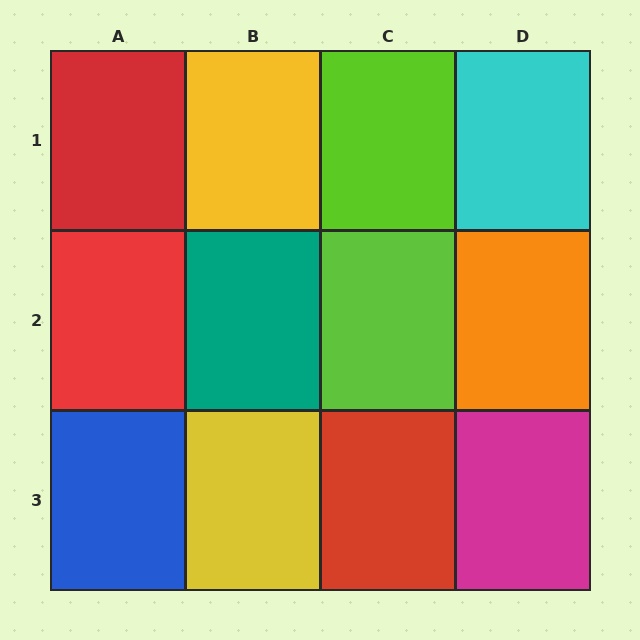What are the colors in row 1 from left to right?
Red, yellow, lime, cyan.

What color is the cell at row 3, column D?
Magenta.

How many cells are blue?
1 cell is blue.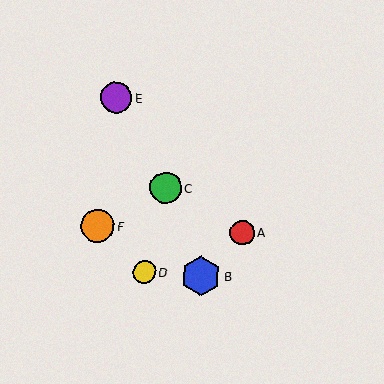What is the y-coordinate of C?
Object C is at y≈188.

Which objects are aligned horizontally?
Objects A, F are aligned horizontally.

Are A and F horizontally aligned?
Yes, both are at y≈232.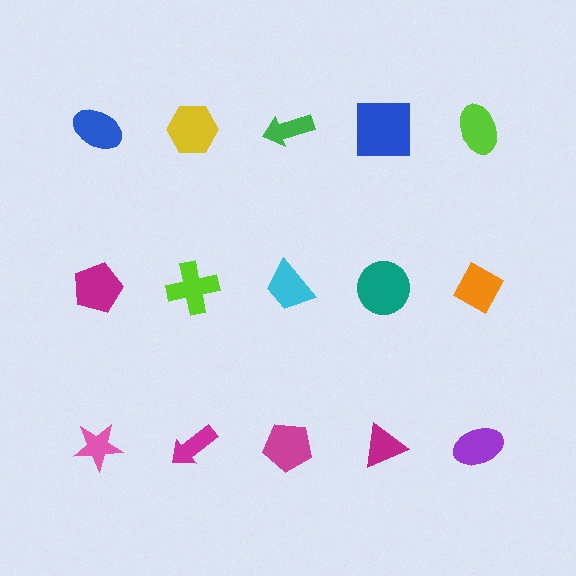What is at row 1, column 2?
A yellow hexagon.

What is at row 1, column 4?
A blue square.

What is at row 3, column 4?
A magenta triangle.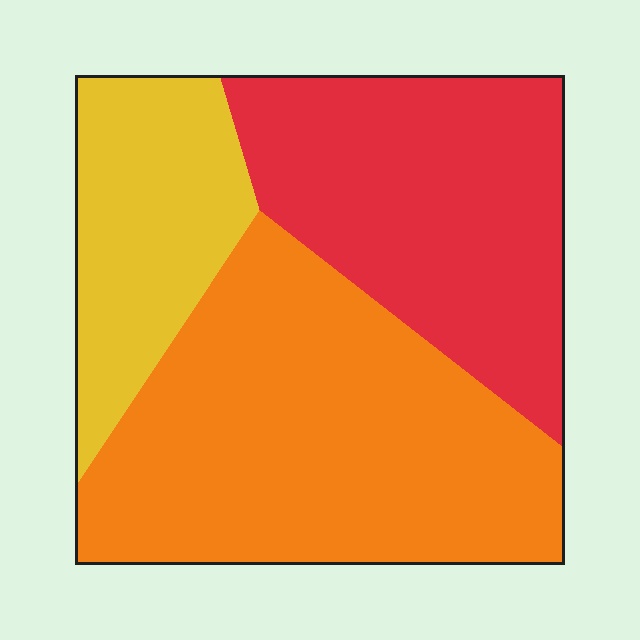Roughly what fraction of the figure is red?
Red takes up about one third (1/3) of the figure.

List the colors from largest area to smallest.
From largest to smallest: orange, red, yellow.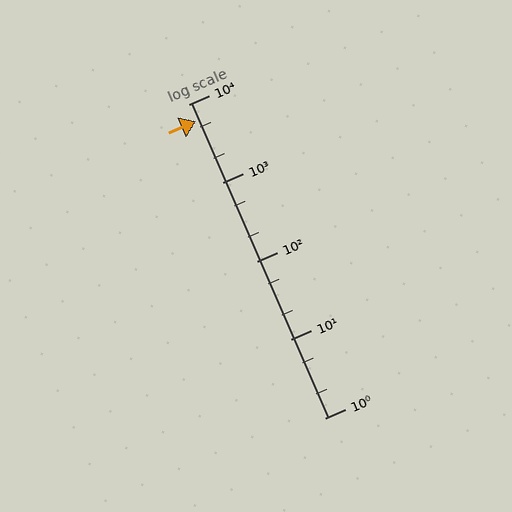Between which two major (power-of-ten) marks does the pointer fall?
The pointer is between 1000 and 10000.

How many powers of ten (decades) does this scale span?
The scale spans 4 decades, from 1 to 10000.